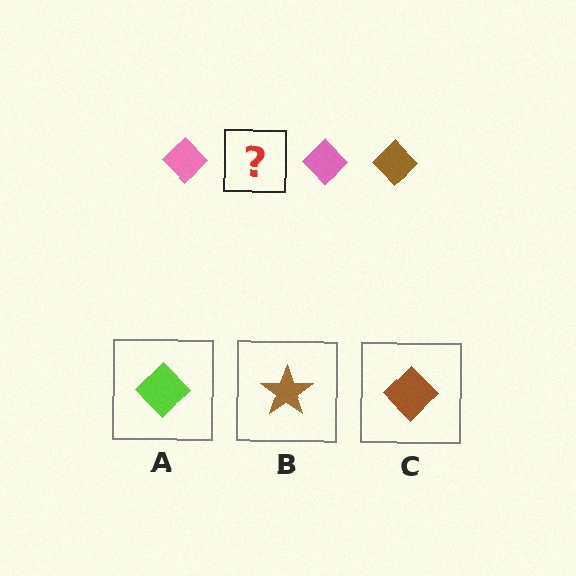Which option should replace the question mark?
Option C.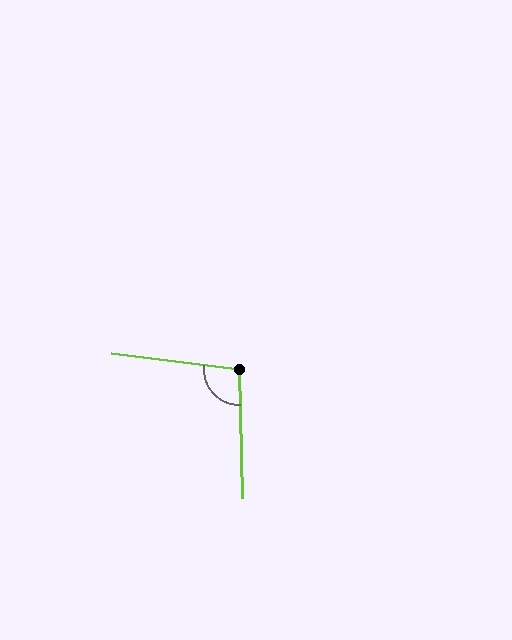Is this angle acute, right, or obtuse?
It is obtuse.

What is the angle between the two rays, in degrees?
Approximately 99 degrees.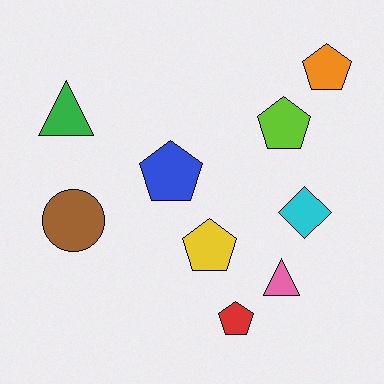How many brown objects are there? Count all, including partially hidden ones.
There is 1 brown object.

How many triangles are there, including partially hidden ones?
There are 2 triangles.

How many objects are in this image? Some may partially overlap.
There are 9 objects.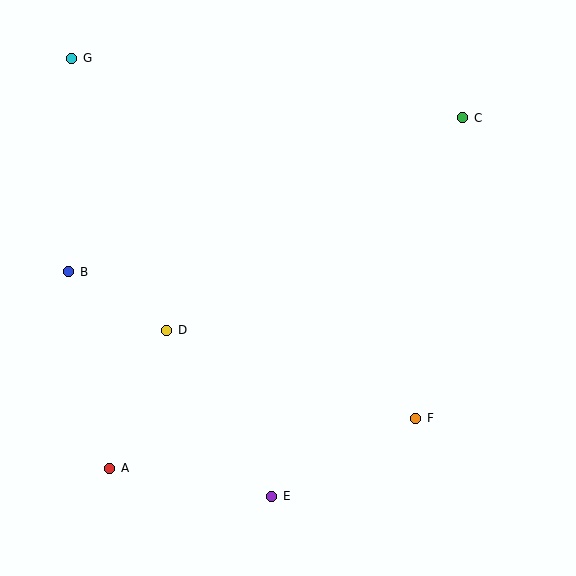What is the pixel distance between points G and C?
The distance between G and C is 396 pixels.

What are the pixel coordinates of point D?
Point D is at (167, 330).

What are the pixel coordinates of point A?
Point A is at (110, 468).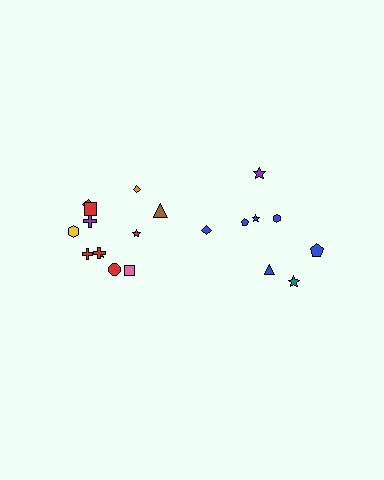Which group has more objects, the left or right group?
The left group.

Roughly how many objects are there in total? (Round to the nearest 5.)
Roughly 20 objects in total.